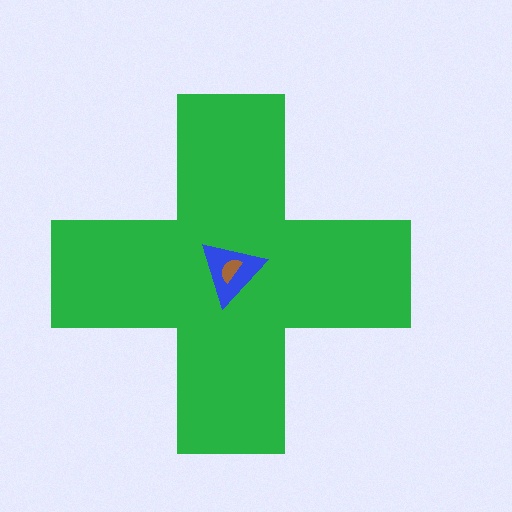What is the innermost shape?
The brown semicircle.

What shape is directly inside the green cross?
The blue triangle.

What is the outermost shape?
The green cross.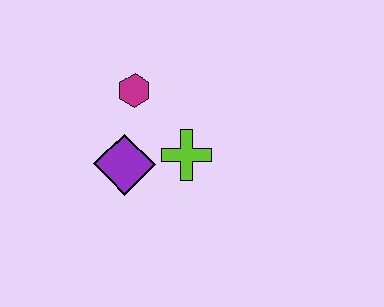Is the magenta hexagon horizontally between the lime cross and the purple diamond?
Yes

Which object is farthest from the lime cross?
The magenta hexagon is farthest from the lime cross.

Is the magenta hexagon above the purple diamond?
Yes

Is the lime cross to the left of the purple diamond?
No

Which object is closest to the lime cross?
The purple diamond is closest to the lime cross.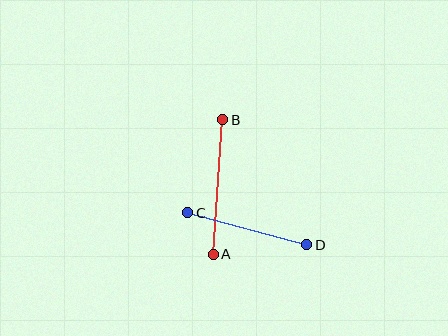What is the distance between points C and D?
The distance is approximately 123 pixels.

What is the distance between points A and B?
The distance is approximately 135 pixels.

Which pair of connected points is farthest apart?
Points A and B are farthest apart.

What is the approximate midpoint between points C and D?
The midpoint is at approximately (247, 229) pixels.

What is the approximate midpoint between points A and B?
The midpoint is at approximately (218, 187) pixels.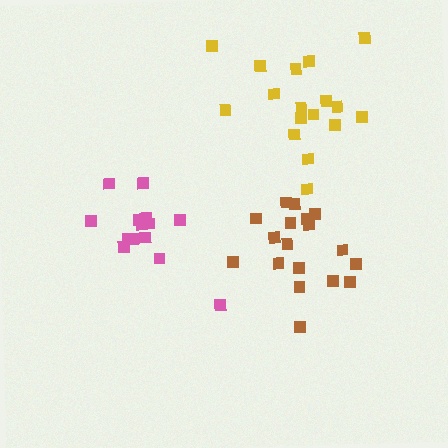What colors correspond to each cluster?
The clusters are colored: brown, pink, yellow.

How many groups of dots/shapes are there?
There are 3 groups.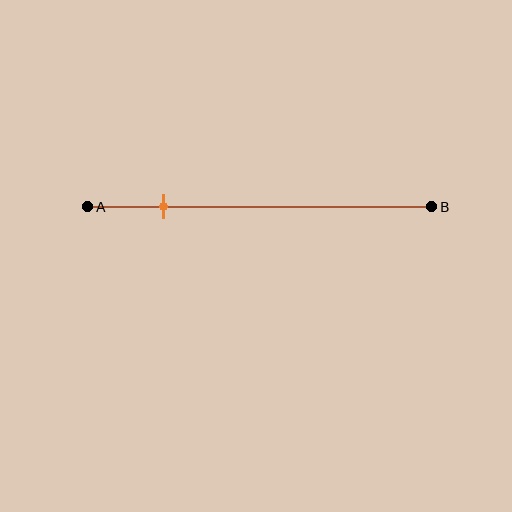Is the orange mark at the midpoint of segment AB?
No, the mark is at about 20% from A, not at the 50% midpoint.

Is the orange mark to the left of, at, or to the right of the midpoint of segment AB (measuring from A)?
The orange mark is to the left of the midpoint of segment AB.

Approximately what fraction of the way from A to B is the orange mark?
The orange mark is approximately 20% of the way from A to B.